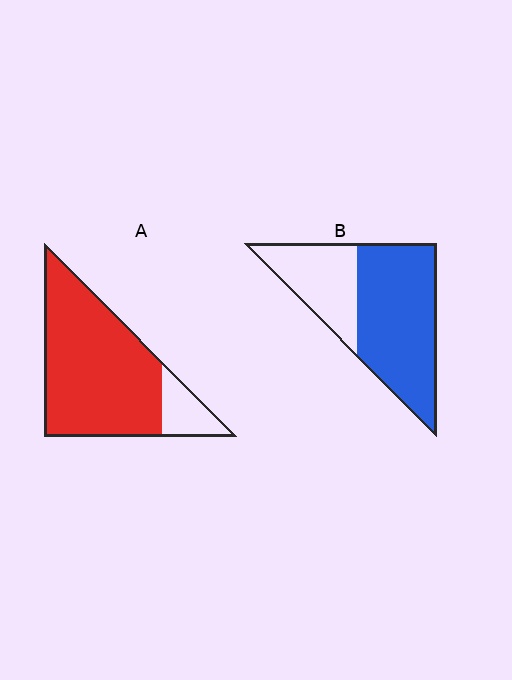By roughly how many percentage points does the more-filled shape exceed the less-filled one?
By roughly 20 percentage points (A over B).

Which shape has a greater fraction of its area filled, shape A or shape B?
Shape A.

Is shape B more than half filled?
Yes.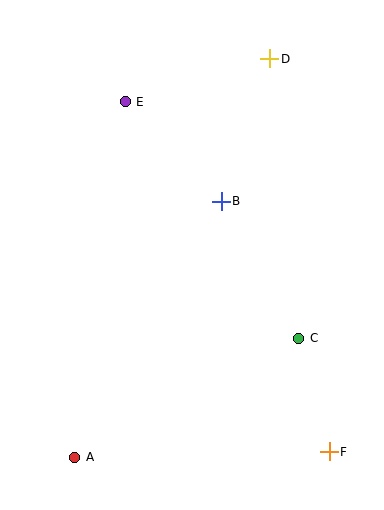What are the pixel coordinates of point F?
Point F is at (329, 452).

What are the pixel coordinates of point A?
Point A is at (75, 457).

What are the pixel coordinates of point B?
Point B is at (221, 201).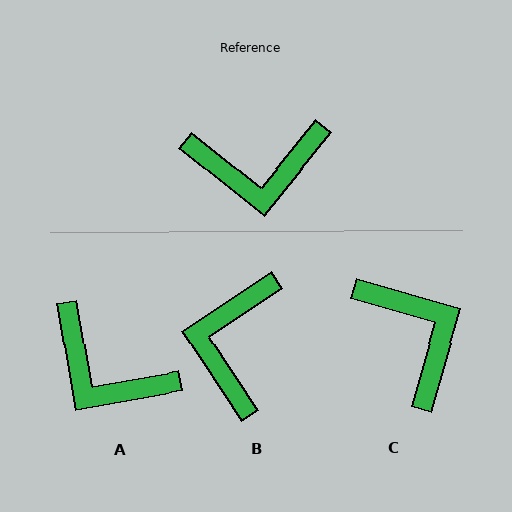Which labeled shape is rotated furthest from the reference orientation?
C, about 113 degrees away.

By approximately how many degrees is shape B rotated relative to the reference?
Approximately 108 degrees clockwise.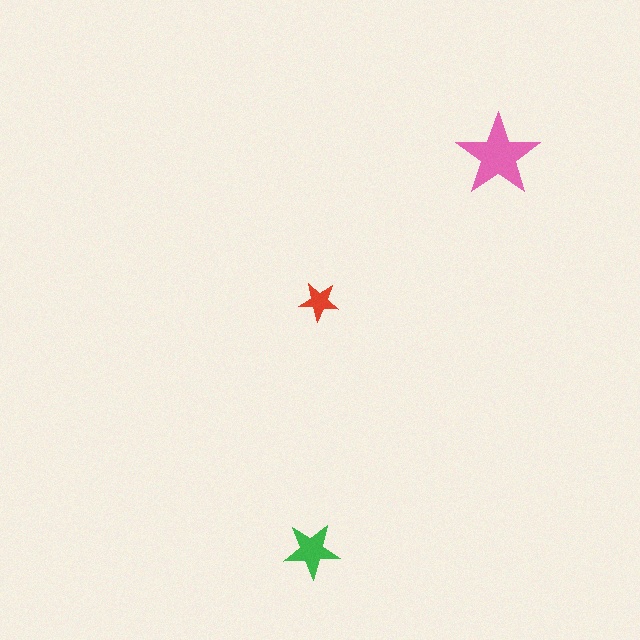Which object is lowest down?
The green star is bottommost.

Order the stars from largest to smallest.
the pink one, the green one, the red one.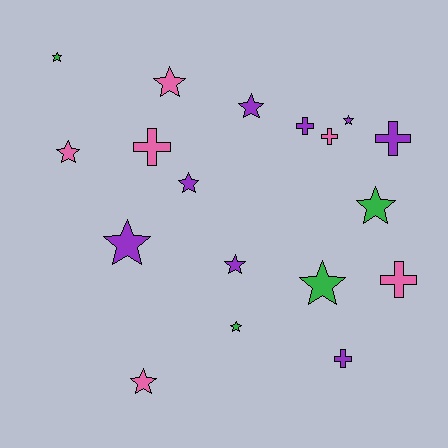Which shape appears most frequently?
Star, with 12 objects.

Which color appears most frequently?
Purple, with 8 objects.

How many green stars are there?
There are 4 green stars.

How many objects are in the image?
There are 18 objects.